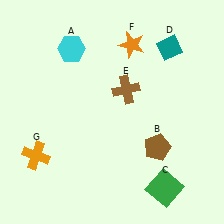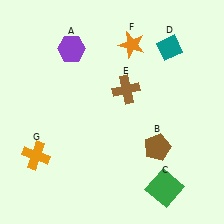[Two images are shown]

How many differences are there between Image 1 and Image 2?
There is 1 difference between the two images.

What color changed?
The hexagon (A) changed from cyan in Image 1 to purple in Image 2.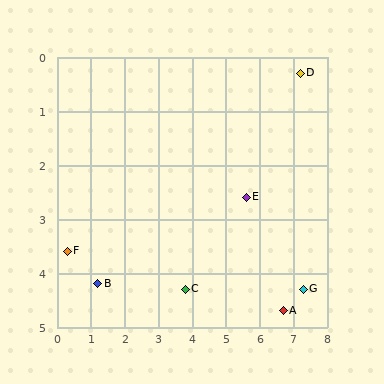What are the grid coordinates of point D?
Point D is at approximately (7.2, 0.3).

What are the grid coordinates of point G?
Point G is at approximately (7.3, 4.3).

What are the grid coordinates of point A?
Point A is at approximately (6.7, 4.7).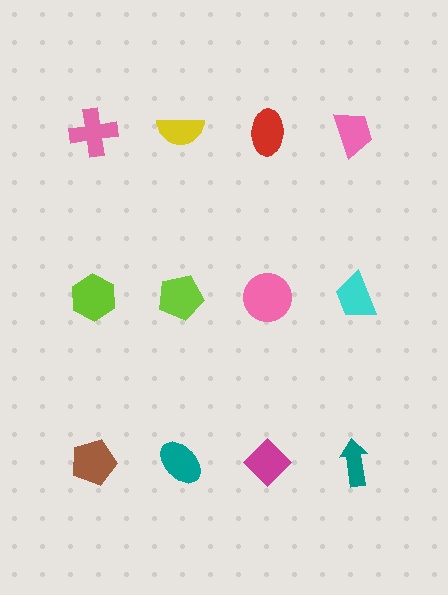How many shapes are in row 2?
4 shapes.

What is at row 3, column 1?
A brown pentagon.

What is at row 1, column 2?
A yellow semicircle.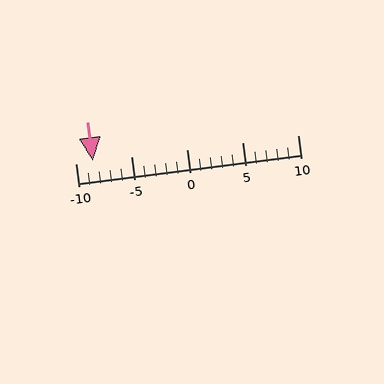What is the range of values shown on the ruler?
The ruler shows values from -10 to 10.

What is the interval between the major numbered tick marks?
The major tick marks are spaced 5 units apart.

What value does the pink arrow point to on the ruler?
The pink arrow points to approximately -8.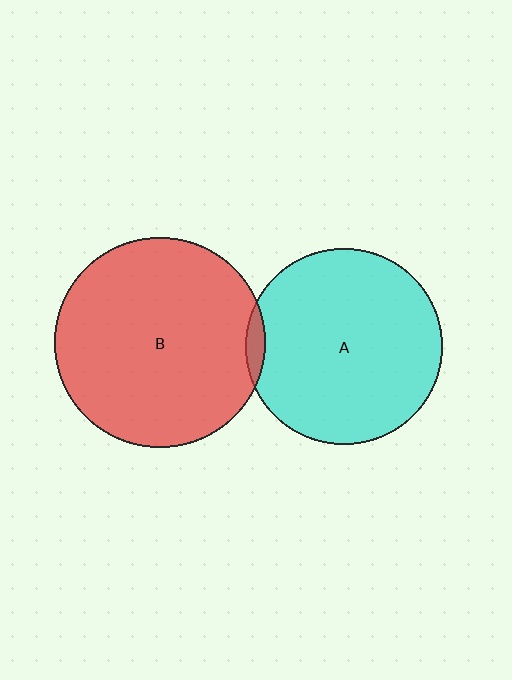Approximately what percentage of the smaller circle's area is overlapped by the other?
Approximately 5%.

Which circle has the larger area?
Circle B (red).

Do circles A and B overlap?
Yes.